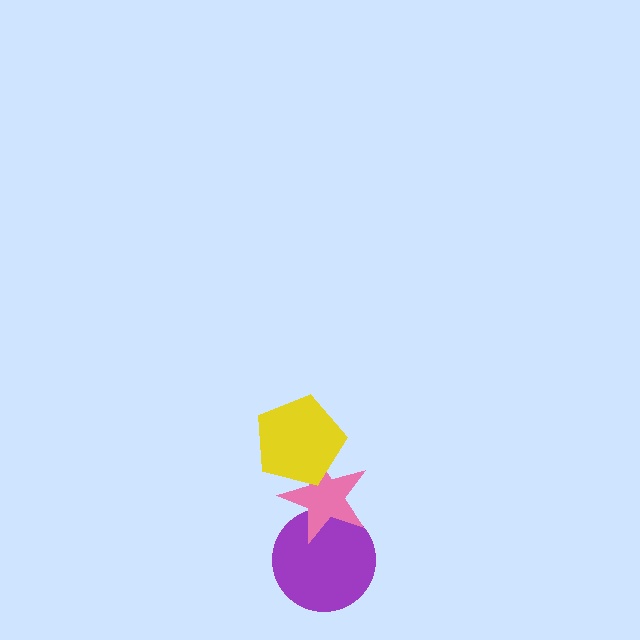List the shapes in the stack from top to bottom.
From top to bottom: the yellow pentagon, the pink star, the purple circle.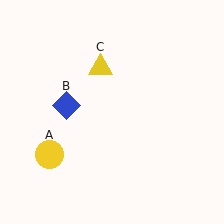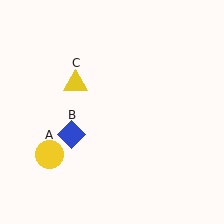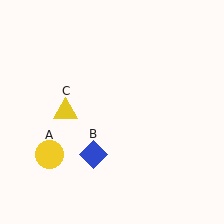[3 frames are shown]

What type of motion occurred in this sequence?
The blue diamond (object B), yellow triangle (object C) rotated counterclockwise around the center of the scene.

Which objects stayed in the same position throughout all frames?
Yellow circle (object A) remained stationary.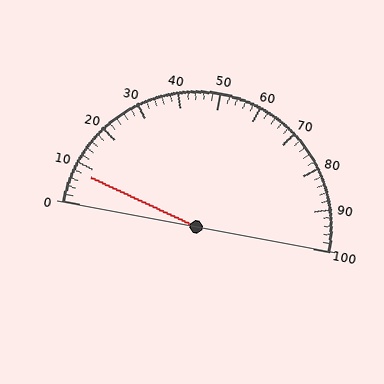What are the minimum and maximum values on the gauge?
The gauge ranges from 0 to 100.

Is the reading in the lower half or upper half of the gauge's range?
The reading is in the lower half of the range (0 to 100).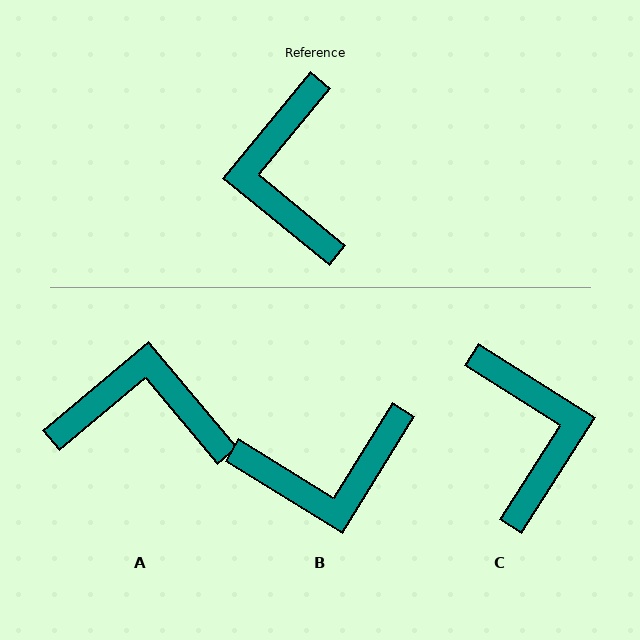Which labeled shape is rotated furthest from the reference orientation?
C, about 173 degrees away.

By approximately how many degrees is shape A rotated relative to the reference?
Approximately 100 degrees clockwise.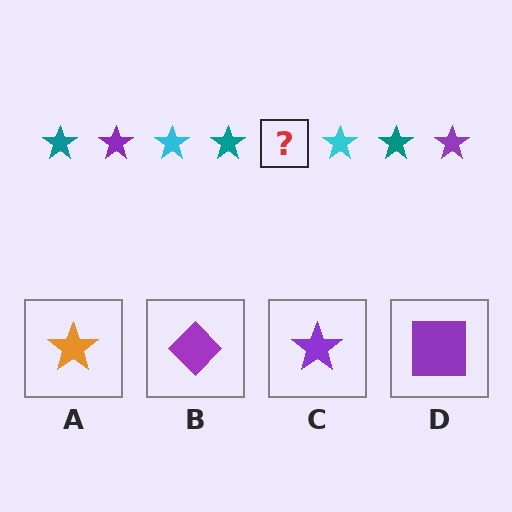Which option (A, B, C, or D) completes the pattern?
C.